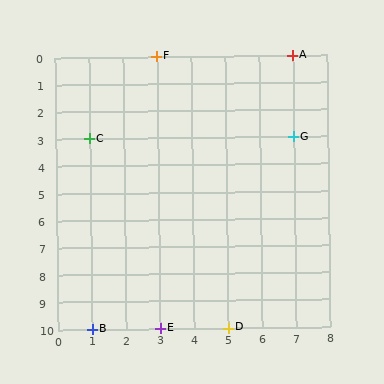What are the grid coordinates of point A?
Point A is at grid coordinates (7, 0).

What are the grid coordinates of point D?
Point D is at grid coordinates (5, 10).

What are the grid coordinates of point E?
Point E is at grid coordinates (3, 10).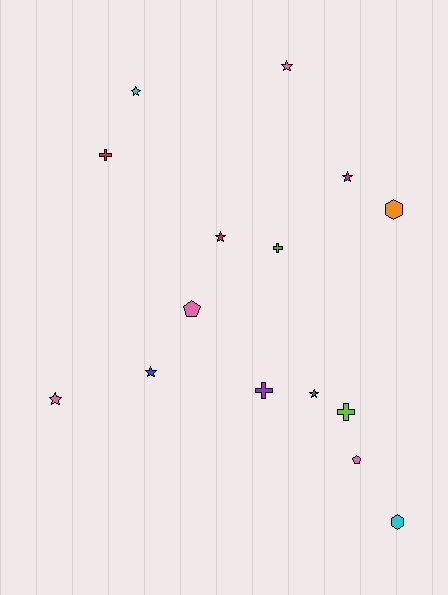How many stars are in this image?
There are 7 stars.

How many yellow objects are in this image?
There are no yellow objects.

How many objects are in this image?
There are 15 objects.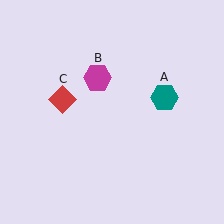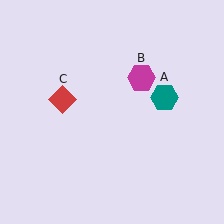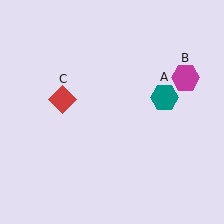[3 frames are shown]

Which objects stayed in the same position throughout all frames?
Teal hexagon (object A) and red diamond (object C) remained stationary.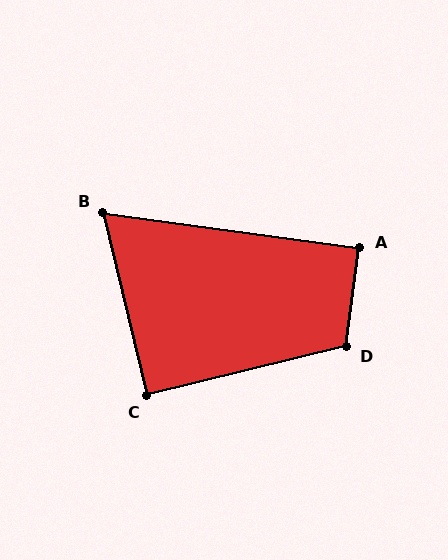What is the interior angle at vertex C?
Approximately 90 degrees (approximately right).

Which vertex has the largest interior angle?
D, at approximately 111 degrees.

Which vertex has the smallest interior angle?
B, at approximately 69 degrees.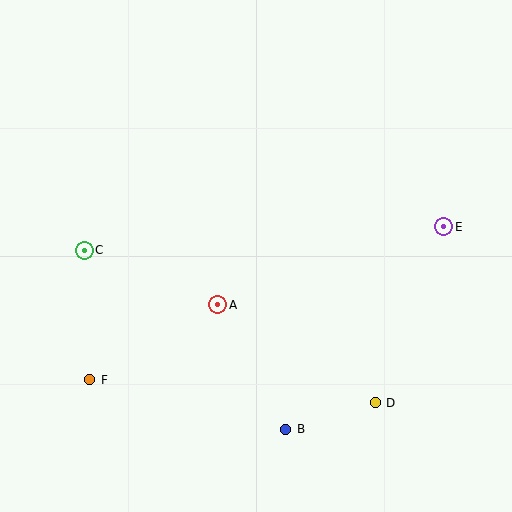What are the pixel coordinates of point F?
Point F is at (90, 380).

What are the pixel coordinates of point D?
Point D is at (375, 403).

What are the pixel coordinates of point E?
Point E is at (444, 227).